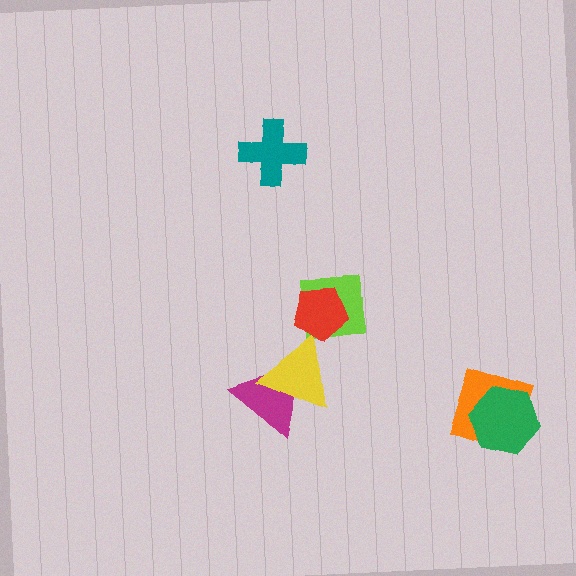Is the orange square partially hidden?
Yes, it is partially covered by another shape.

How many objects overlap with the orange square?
1 object overlaps with the orange square.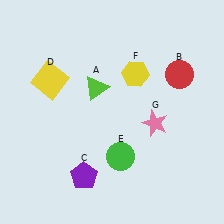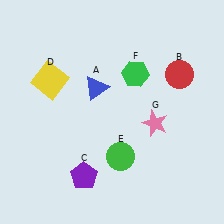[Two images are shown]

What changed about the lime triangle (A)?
In Image 1, A is lime. In Image 2, it changed to blue.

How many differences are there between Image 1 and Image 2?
There are 2 differences between the two images.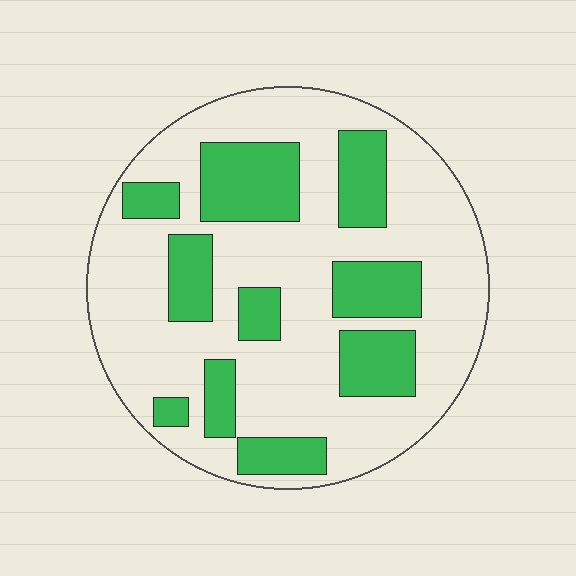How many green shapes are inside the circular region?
10.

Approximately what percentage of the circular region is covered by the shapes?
Approximately 30%.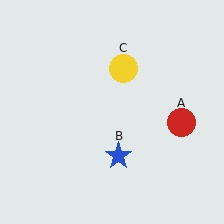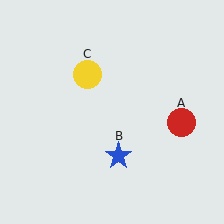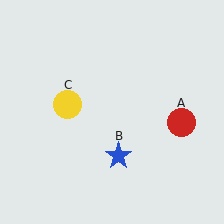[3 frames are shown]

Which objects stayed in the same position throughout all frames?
Red circle (object A) and blue star (object B) remained stationary.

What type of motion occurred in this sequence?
The yellow circle (object C) rotated counterclockwise around the center of the scene.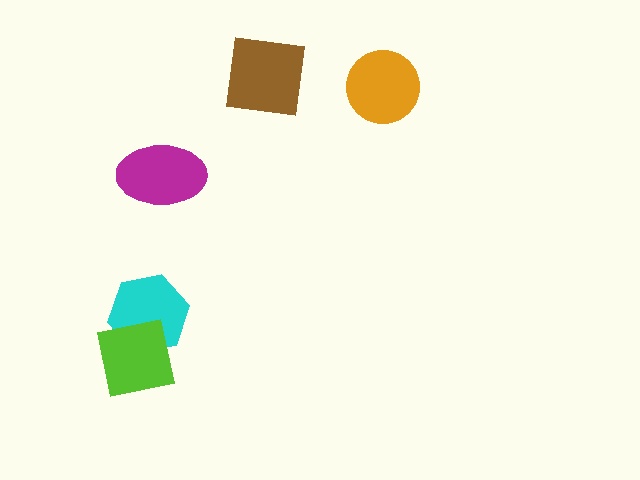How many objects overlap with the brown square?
0 objects overlap with the brown square.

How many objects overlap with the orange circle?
0 objects overlap with the orange circle.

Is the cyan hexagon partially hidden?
Yes, it is partially covered by another shape.